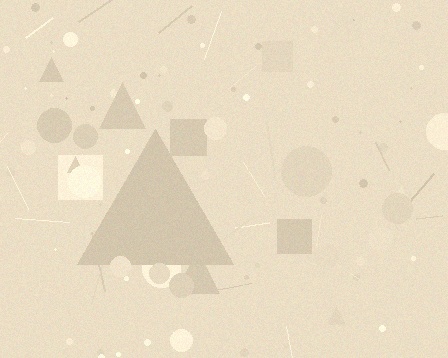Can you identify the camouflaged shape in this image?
The camouflaged shape is a triangle.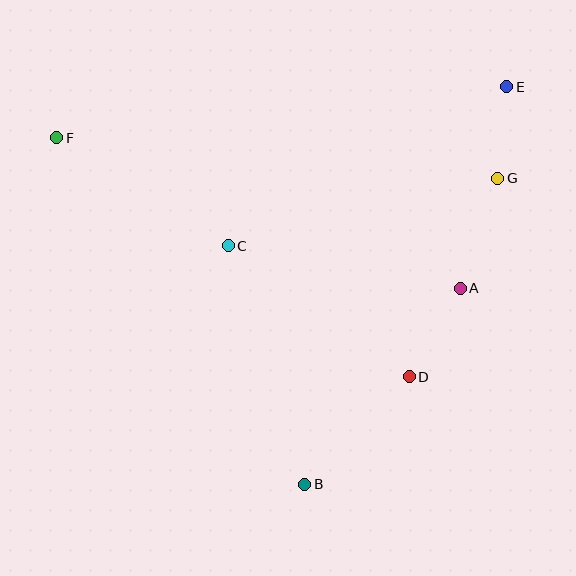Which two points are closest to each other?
Points E and G are closest to each other.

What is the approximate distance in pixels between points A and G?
The distance between A and G is approximately 116 pixels.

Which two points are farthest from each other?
Points E and F are farthest from each other.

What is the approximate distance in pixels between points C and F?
The distance between C and F is approximately 203 pixels.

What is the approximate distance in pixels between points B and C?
The distance between B and C is approximately 250 pixels.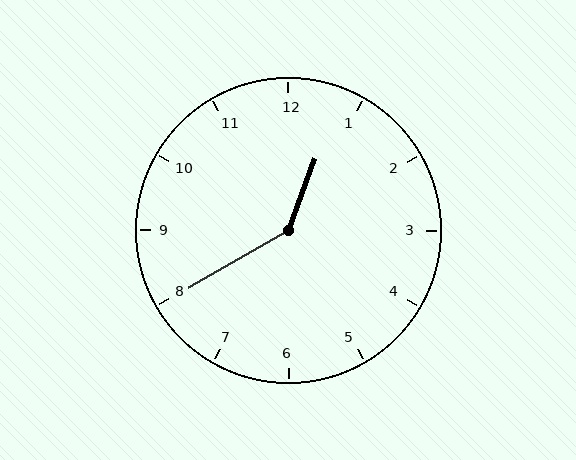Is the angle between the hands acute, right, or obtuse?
It is obtuse.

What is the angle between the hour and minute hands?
Approximately 140 degrees.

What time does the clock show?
12:40.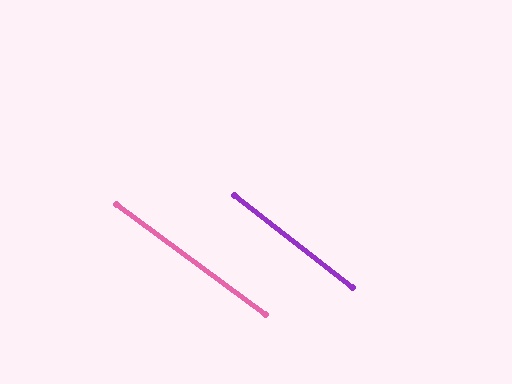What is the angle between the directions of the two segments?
Approximately 2 degrees.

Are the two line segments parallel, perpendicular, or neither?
Parallel — their directions differ by only 1.7°.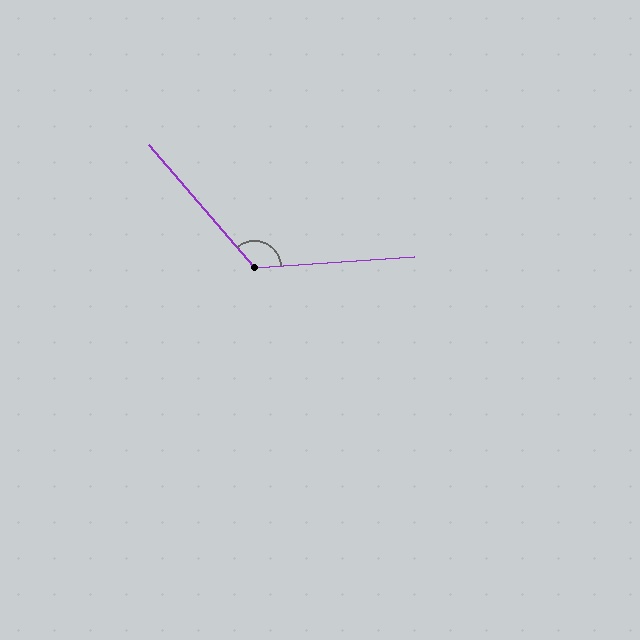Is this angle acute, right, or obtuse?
It is obtuse.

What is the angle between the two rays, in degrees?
Approximately 126 degrees.